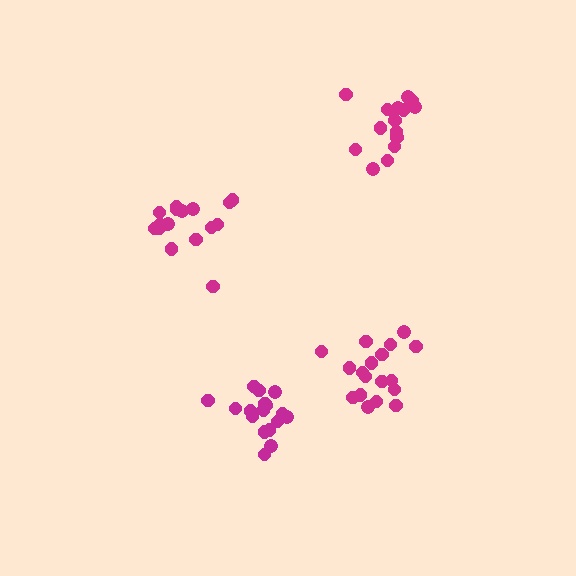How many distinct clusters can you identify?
There are 4 distinct clusters.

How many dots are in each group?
Group 1: 16 dots, Group 2: 17 dots, Group 3: 16 dots, Group 4: 18 dots (67 total).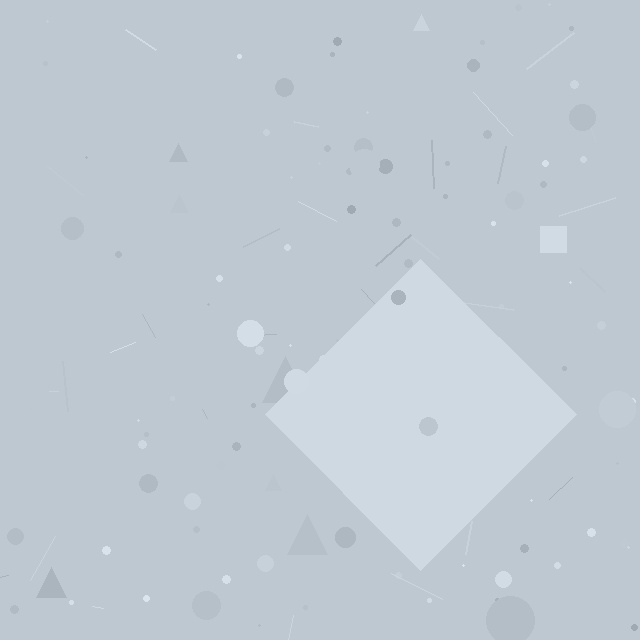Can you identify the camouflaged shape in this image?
The camouflaged shape is a diamond.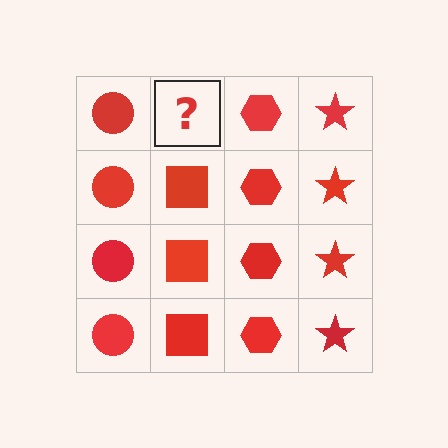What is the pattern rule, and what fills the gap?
The rule is that each column has a consistent shape. The gap should be filled with a red square.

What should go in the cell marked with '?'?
The missing cell should contain a red square.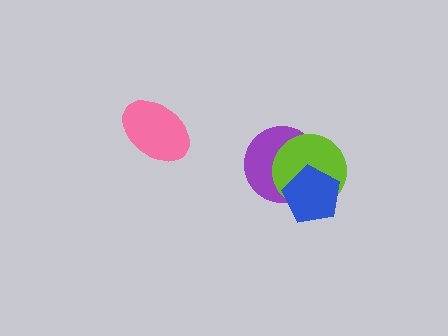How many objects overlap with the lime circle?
2 objects overlap with the lime circle.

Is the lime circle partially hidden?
Yes, it is partially covered by another shape.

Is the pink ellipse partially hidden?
No, no other shape covers it.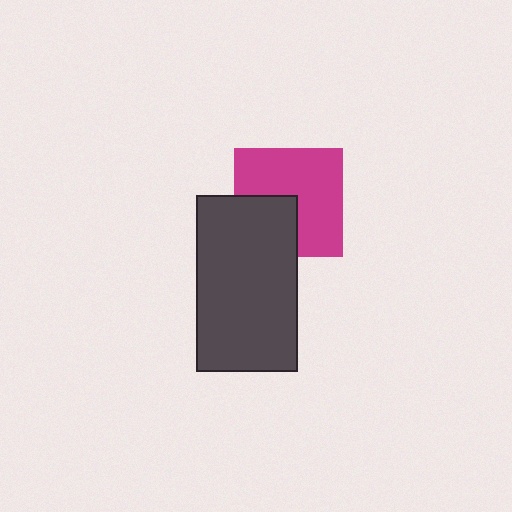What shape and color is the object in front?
The object in front is a dark gray rectangle.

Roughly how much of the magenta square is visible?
Most of it is visible (roughly 67%).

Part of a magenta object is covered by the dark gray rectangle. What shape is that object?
It is a square.